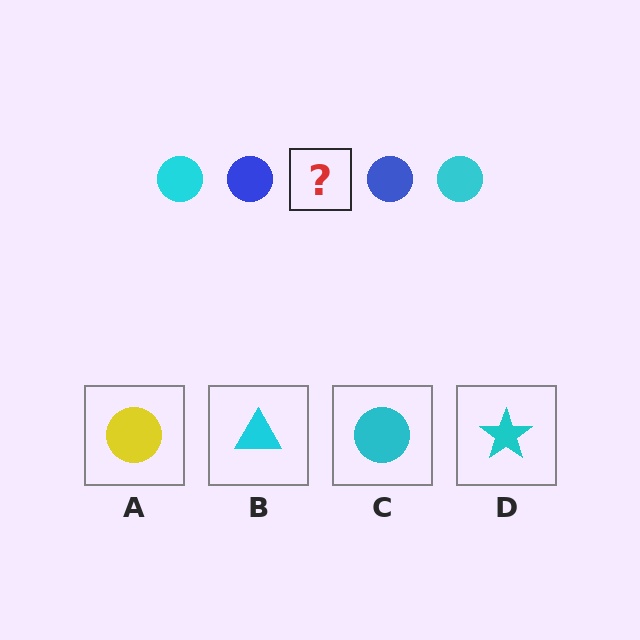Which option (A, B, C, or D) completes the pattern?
C.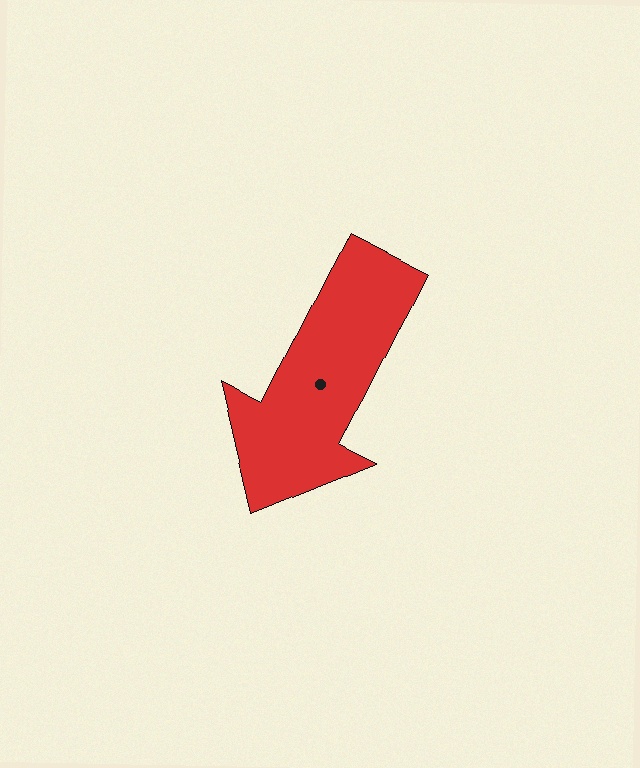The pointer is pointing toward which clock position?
Roughly 7 o'clock.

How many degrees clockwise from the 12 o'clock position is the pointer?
Approximately 207 degrees.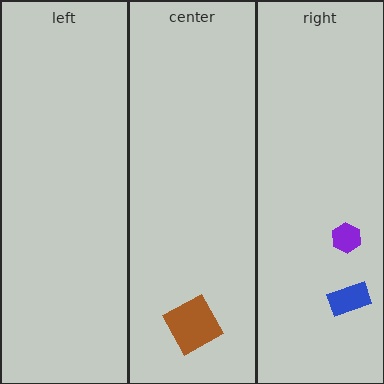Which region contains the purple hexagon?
The right region.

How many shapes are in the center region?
1.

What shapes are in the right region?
The blue rectangle, the purple hexagon.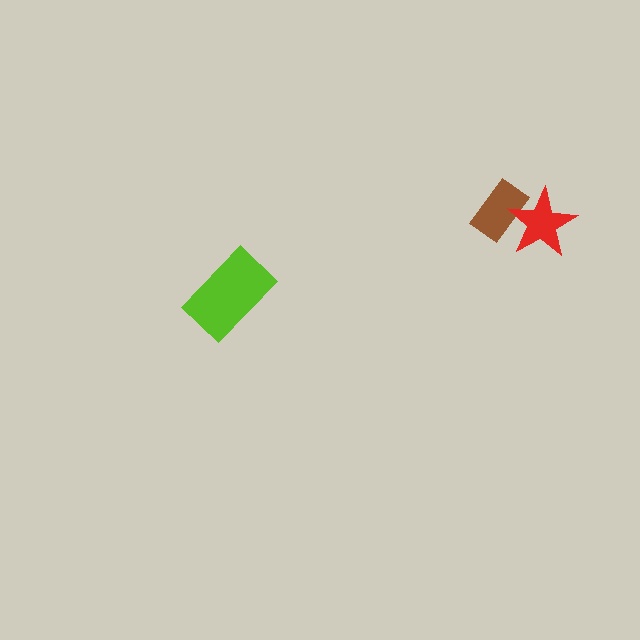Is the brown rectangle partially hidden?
Yes, it is partially covered by another shape.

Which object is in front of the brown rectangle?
The red star is in front of the brown rectangle.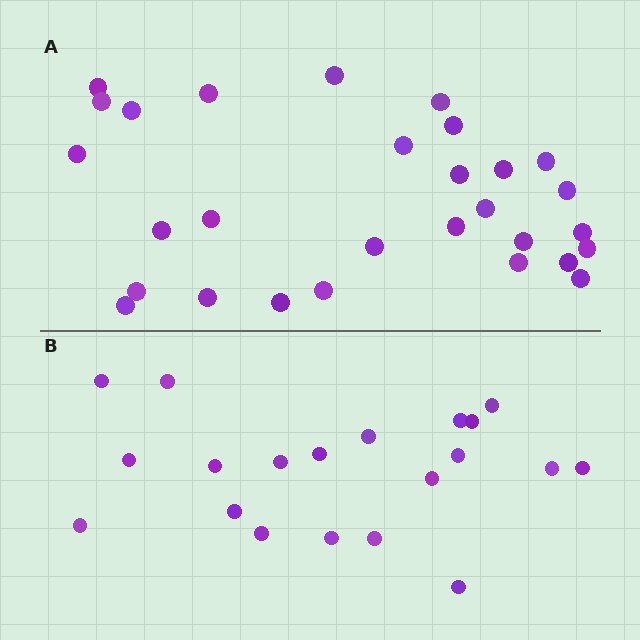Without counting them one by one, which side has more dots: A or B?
Region A (the top region) has more dots.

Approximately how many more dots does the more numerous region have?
Region A has roughly 8 or so more dots than region B.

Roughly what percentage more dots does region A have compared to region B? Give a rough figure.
About 45% more.